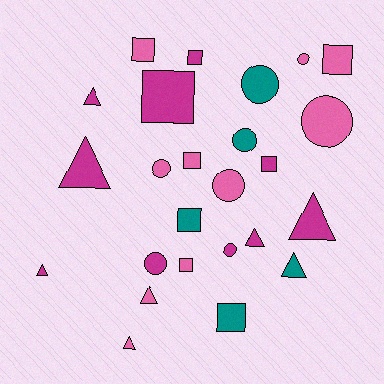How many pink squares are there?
There are 4 pink squares.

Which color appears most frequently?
Magenta, with 10 objects.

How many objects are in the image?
There are 25 objects.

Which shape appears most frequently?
Square, with 9 objects.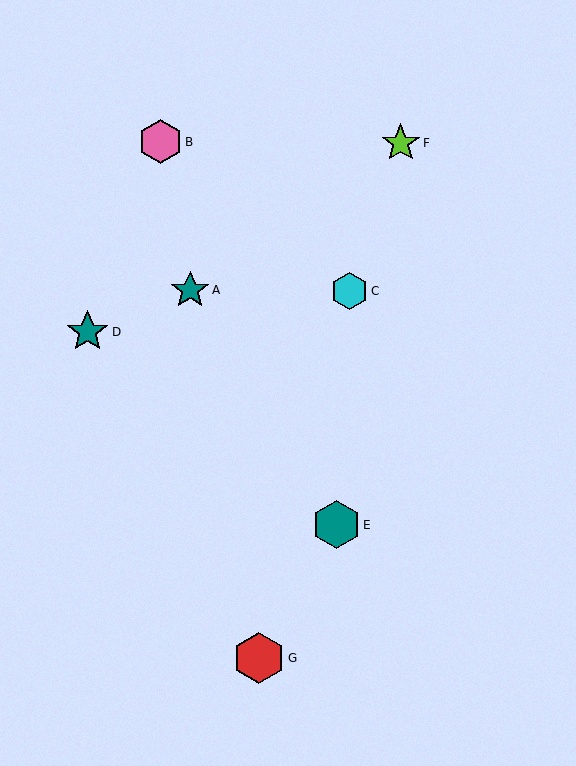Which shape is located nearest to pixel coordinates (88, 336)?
The teal star (labeled D) at (87, 332) is nearest to that location.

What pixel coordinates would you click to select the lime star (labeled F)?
Click at (401, 143) to select the lime star F.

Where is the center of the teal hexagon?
The center of the teal hexagon is at (337, 525).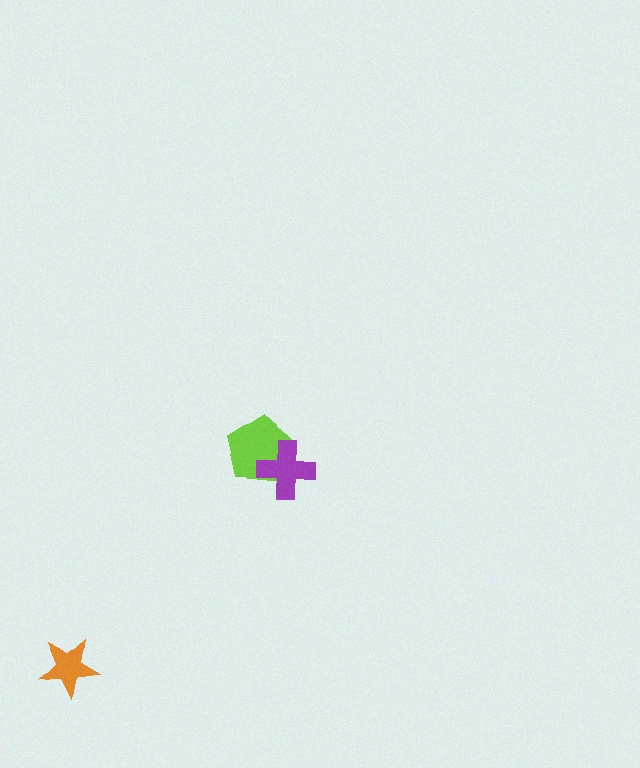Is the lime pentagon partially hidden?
Yes, it is partially covered by another shape.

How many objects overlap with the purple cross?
1 object overlaps with the purple cross.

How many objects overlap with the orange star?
0 objects overlap with the orange star.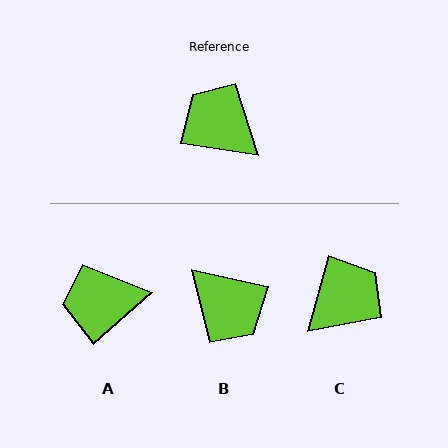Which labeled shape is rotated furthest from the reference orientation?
B, about 176 degrees away.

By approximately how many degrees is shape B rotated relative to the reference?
Approximately 176 degrees counter-clockwise.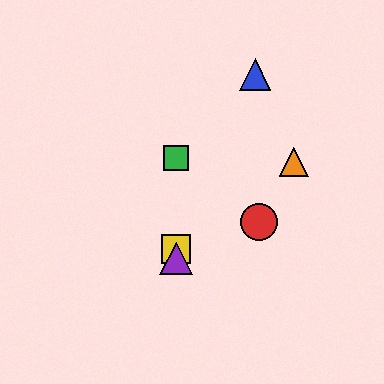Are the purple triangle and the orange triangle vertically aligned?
No, the purple triangle is at x≈176 and the orange triangle is at x≈294.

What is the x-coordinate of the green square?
The green square is at x≈176.